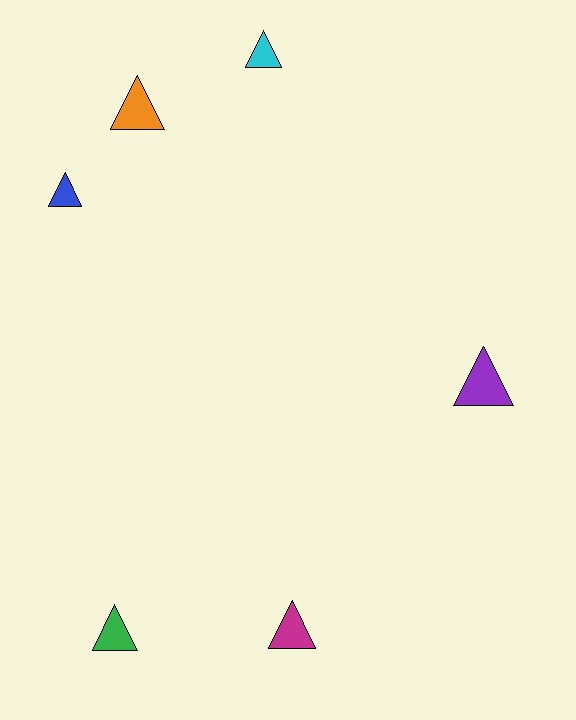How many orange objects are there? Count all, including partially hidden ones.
There is 1 orange object.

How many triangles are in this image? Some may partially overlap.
There are 6 triangles.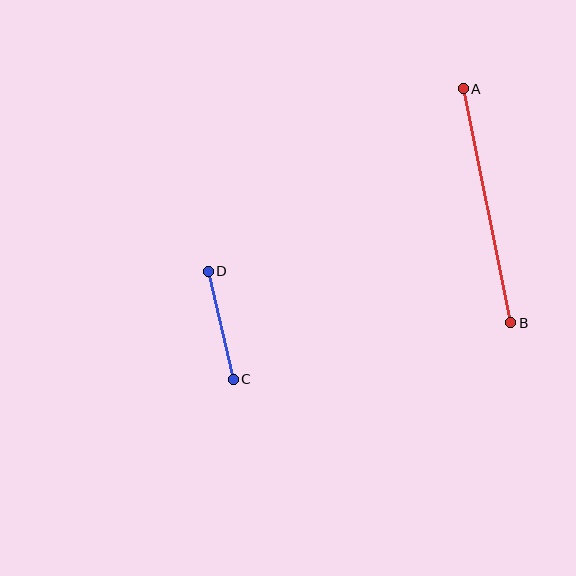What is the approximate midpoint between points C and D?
The midpoint is at approximately (221, 325) pixels.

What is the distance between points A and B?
The distance is approximately 239 pixels.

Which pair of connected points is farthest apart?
Points A and B are farthest apart.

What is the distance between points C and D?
The distance is approximately 111 pixels.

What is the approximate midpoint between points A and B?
The midpoint is at approximately (487, 206) pixels.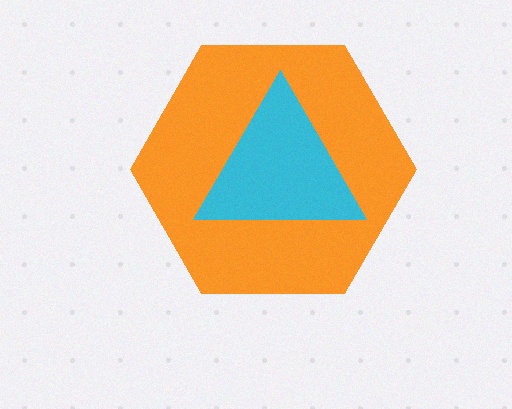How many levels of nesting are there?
2.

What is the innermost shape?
The cyan triangle.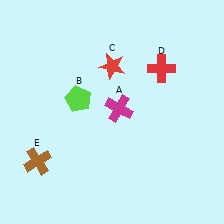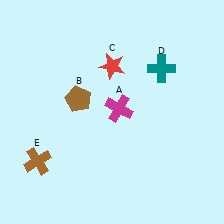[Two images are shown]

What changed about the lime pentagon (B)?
In Image 1, B is lime. In Image 2, it changed to brown.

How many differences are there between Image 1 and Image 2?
There are 2 differences between the two images.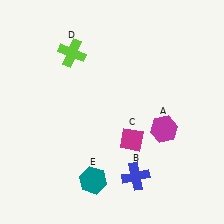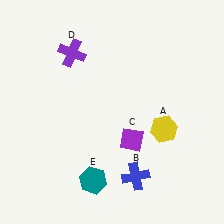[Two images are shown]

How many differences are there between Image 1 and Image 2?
There are 3 differences between the two images.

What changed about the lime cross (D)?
In Image 1, D is lime. In Image 2, it changed to purple.